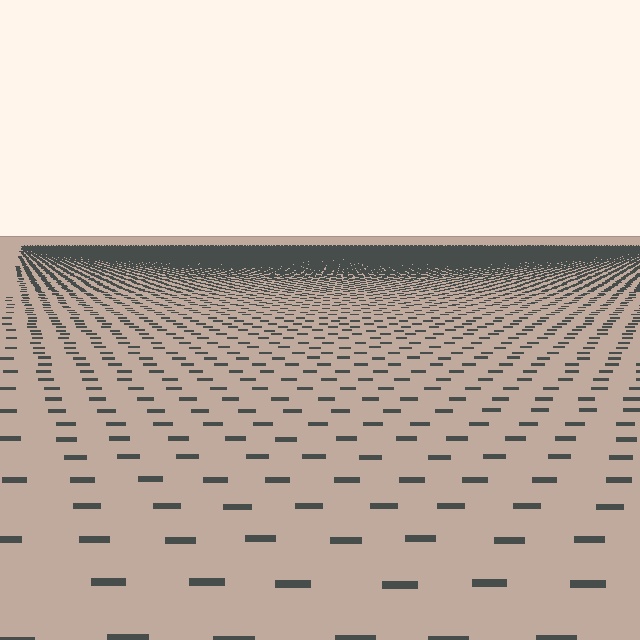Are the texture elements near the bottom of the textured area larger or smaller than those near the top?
Larger. Near the bottom, elements are closer to the viewer and appear at a bigger on-screen size.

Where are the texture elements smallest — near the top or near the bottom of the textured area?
Near the top.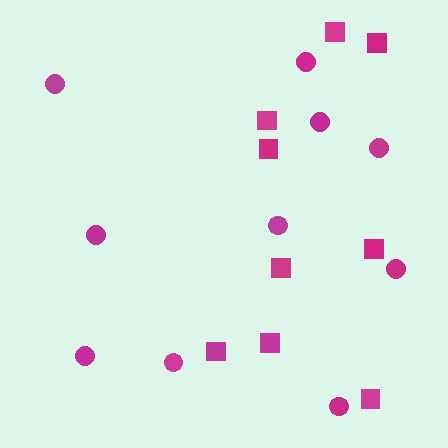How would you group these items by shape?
There are 2 groups: one group of squares (9) and one group of circles (10).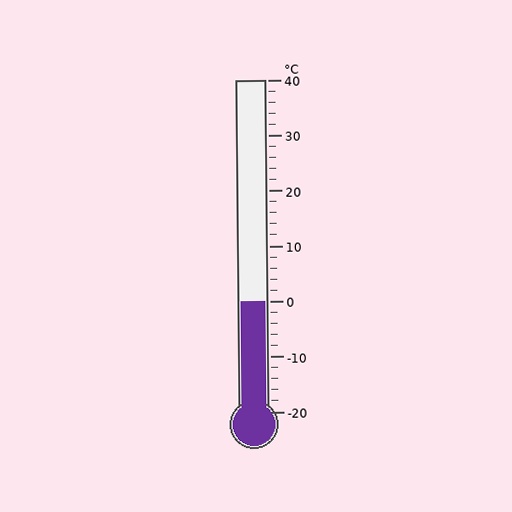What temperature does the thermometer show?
The thermometer shows approximately 0°C.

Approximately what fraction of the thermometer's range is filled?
The thermometer is filled to approximately 35% of its range.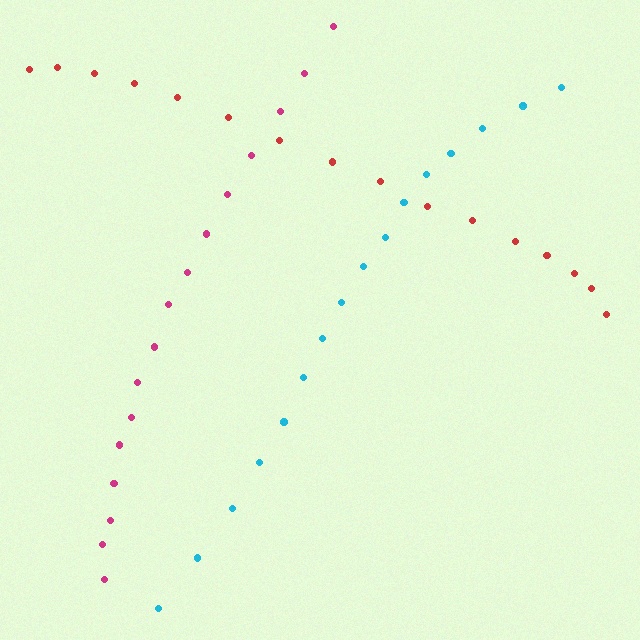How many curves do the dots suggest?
There are 3 distinct paths.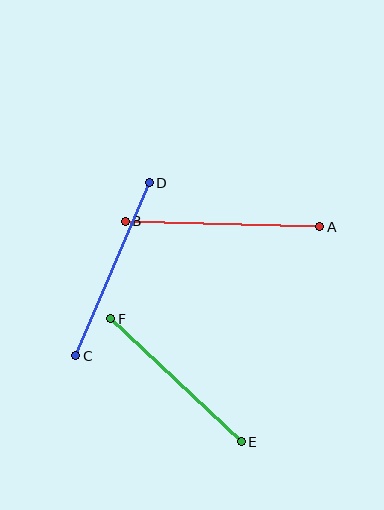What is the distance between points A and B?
The distance is approximately 195 pixels.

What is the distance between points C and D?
The distance is approximately 188 pixels.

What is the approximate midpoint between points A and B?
The midpoint is at approximately (222, 224) pixels.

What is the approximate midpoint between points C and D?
The midpoint is at approximately (113, 269) pixels.